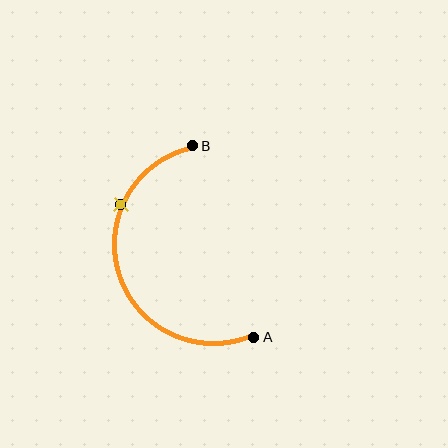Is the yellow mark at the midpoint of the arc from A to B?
No. The yellow mark lies on the arc but is closer to endpoint B. The arc midpoint would be at the point on the curve equidistant along the arc from both A and B.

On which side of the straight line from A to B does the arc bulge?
The arc bulges to the left of the straight line connecting A and B.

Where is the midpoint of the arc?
The arc midpoint is the point on the curve farthest from the straight line joining A and B. It sits to the left of that line.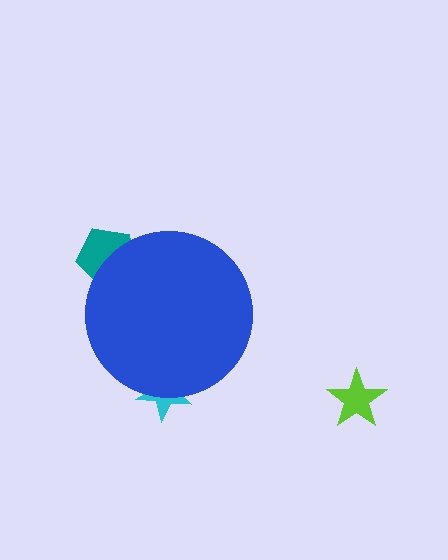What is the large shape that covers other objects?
A blue circle.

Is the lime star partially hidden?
No, the lime star is fully visible.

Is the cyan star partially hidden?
Yes, the cyan star is partially hidden behind the blue circle.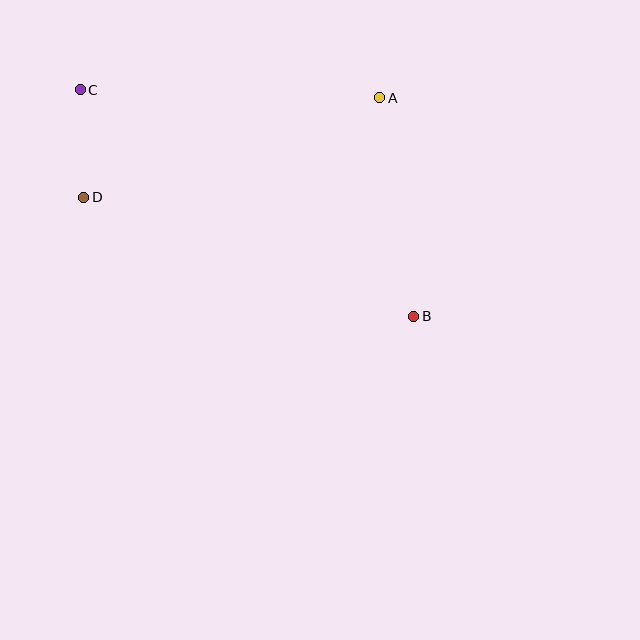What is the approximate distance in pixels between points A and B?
The distance between A and B is approximately 221 pixels.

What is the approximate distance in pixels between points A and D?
The distance between A and D is approximately 312 pixels.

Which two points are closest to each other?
Points C and D are closest to each other.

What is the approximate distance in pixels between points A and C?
The distance between A and C is approximately 300 pixels.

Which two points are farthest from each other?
Points B and C are farthest from each other.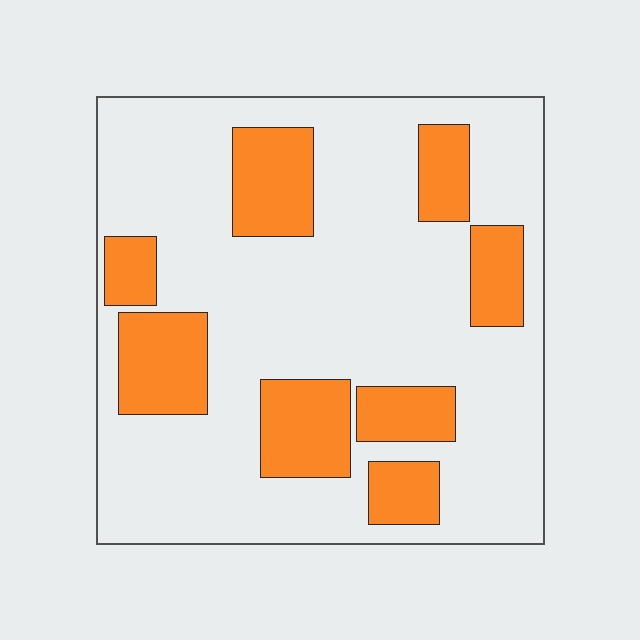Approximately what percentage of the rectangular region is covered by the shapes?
Approximately 25%.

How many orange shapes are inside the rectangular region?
8.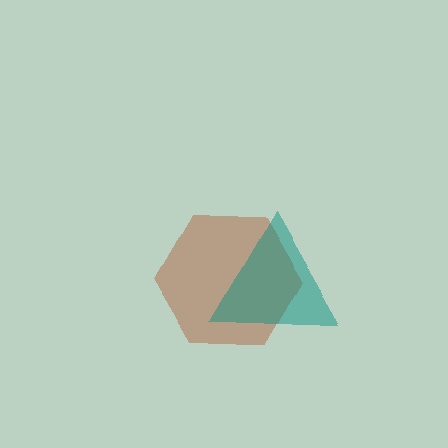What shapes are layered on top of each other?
The layered shapes are: a brown hexagon, a teal triangle.